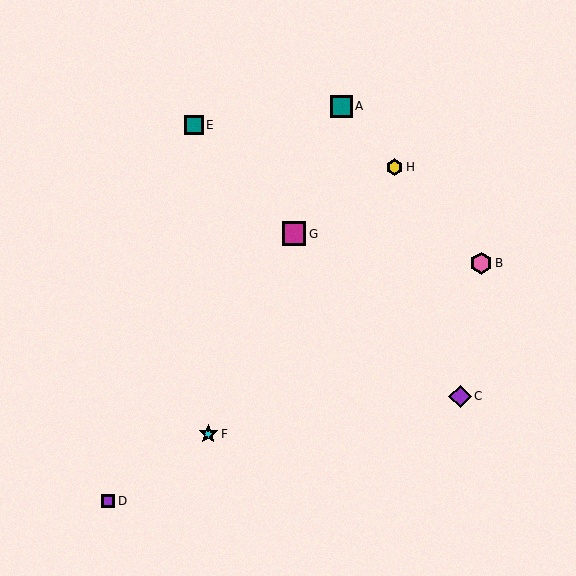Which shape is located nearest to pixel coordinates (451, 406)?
The purple diamond (labeled C) at (460, 396) is nearest to that location.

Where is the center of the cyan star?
The center of the cyan star is at (208, 434).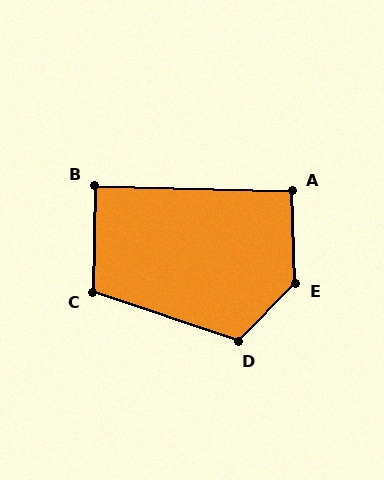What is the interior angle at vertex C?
Approximately 108 degrees (obtuse).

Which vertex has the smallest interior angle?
B, at approximately 89 degrees.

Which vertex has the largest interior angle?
E, at approximately 134 degrees.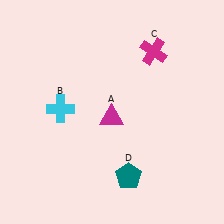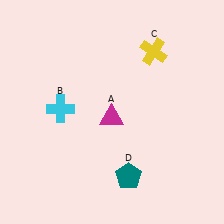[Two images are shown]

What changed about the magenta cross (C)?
In Image 1, C is magenta. In Image 2, it changed to yellow.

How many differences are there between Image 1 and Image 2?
There is 1 difference between the two images.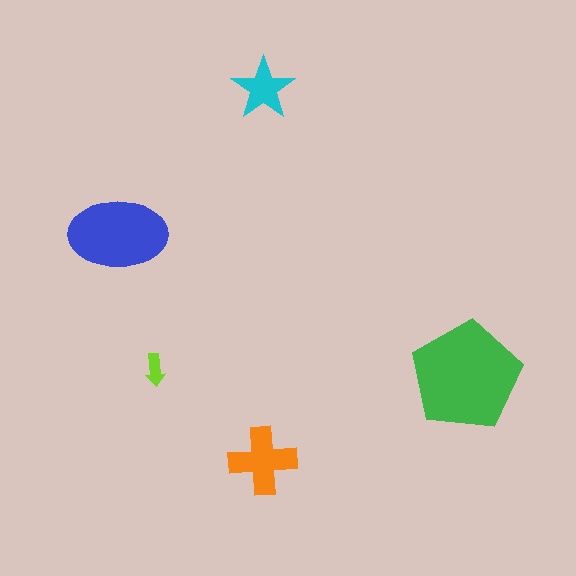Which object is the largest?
The green pentagon.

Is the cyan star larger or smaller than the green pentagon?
Smaller.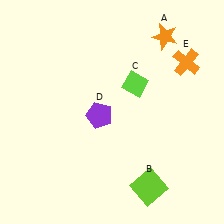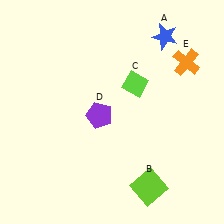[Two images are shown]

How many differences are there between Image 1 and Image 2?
There is 1 difference between the two images.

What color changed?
The star (A) changed from orange in Image 1 to blue in Image 2.